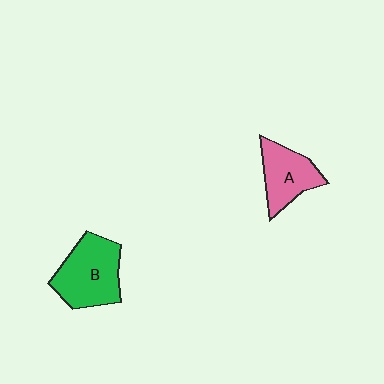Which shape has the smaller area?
Shape A (pink).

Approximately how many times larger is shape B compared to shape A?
Approximately 1.4 times.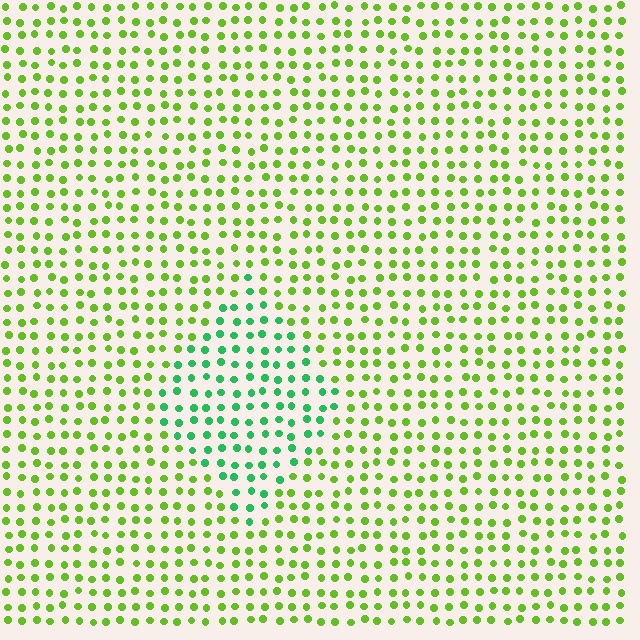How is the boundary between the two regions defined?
The boundary is defined purely by a slight shift in hue (about 46 degrees). Spacing, size, and orientation are identical on both sides.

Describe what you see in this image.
The image is filled with small lime elements in a uniform arrangement. A diamond-shaped region is visible where the elements are tinted to a slightly different hue, forming a subtle color boundary.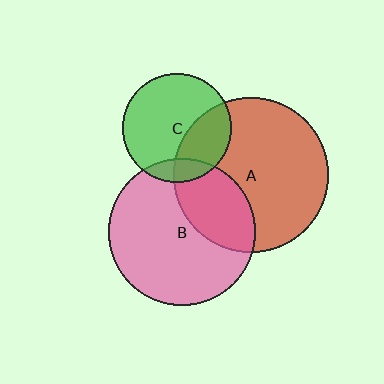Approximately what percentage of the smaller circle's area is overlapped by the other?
Approximately 30%.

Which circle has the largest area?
Circle A (red).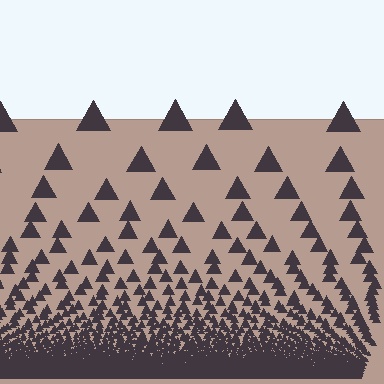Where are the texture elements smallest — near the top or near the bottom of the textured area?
Near the bottom.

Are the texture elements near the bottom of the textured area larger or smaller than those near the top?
Smaller. The gradient is inverted — elements near the bottom are smaller and denser.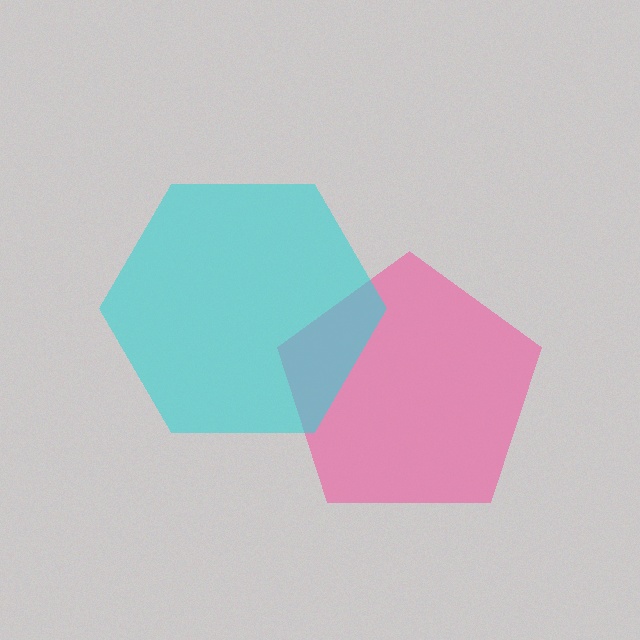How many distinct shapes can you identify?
There are 2 distinct shapes: a pink pentagon, a cyan hexagon.